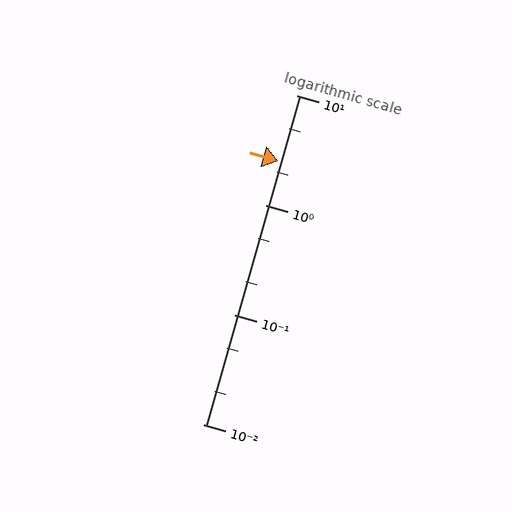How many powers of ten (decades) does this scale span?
The scale spans 3 decades, from 0.01 to 10.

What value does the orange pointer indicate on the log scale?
The pointer indicates approximately 2.5.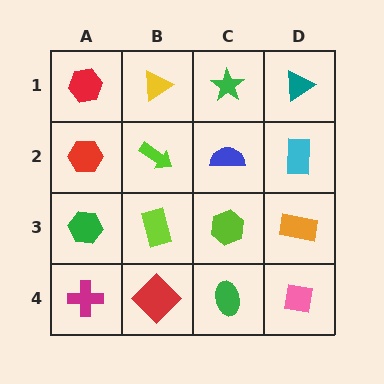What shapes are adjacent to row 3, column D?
A cyan rectangle (row 2, column D), a pink square (row 4, column D), a lime hexagon (row 3, column C).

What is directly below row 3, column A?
A magenta cross.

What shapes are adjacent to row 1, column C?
A blue semicircle (row 2, column C), a yellow triangle (row 1, column B), a teal triangle (row 1, column D).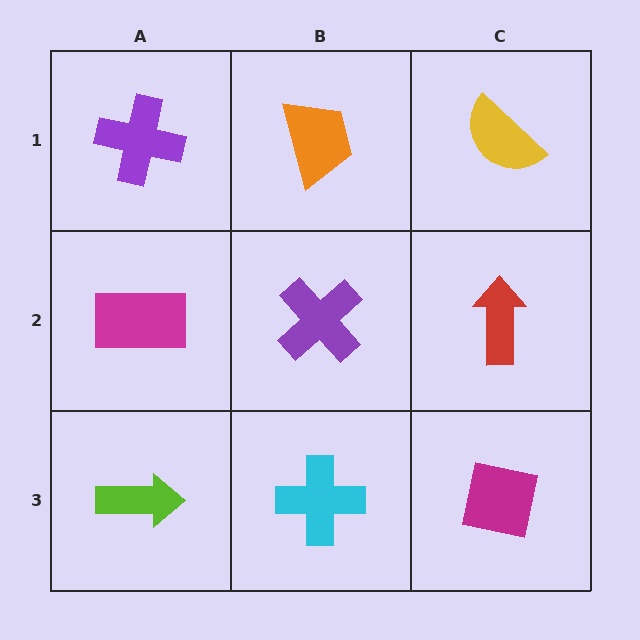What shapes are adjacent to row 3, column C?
A red arrow (row 2, column C), a cyan cross (row 3, column B).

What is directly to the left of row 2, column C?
A purple cross.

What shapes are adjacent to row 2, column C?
A yellow semicircle (row 1, column C), a magenta square (row 3, column C), a purple cross (row 2, column B).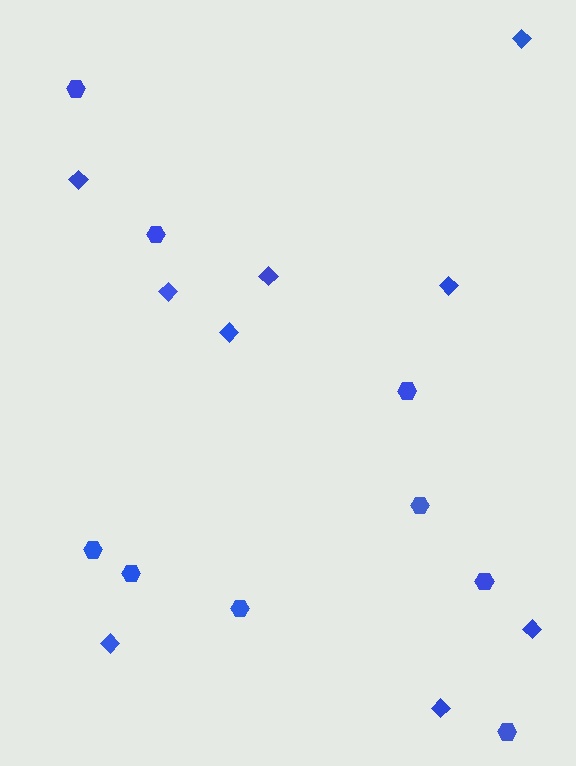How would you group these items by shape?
There are 2 groups: one group of hexagons (9) and one group of diamonds (9).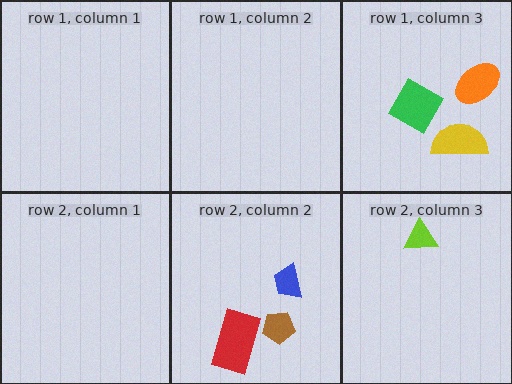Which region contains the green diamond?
The row 1, column 3 region.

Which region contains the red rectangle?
The row 2, column 2 region.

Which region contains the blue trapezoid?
The row 2, column 2 region.